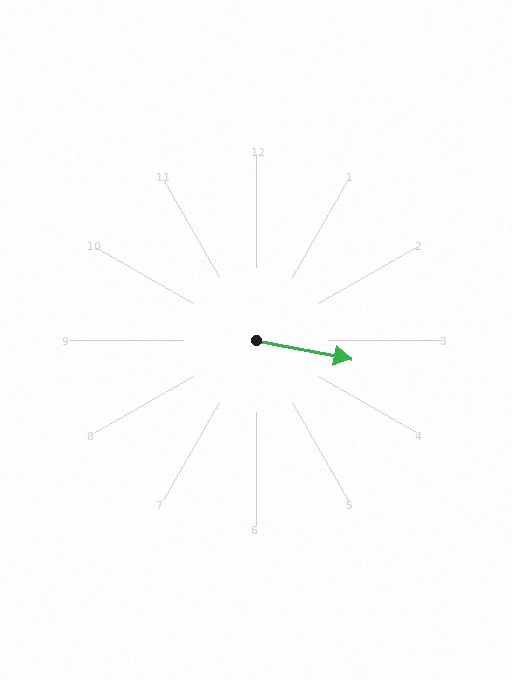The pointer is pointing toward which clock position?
Roughly 3 o'clock.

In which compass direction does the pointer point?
East.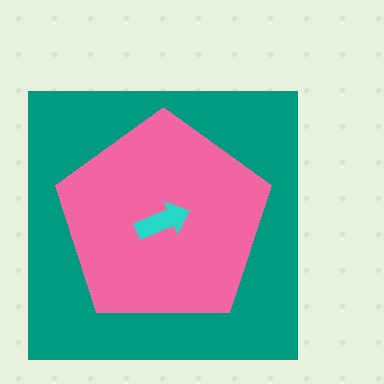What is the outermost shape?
The teal square.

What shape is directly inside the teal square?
The pink pentagon.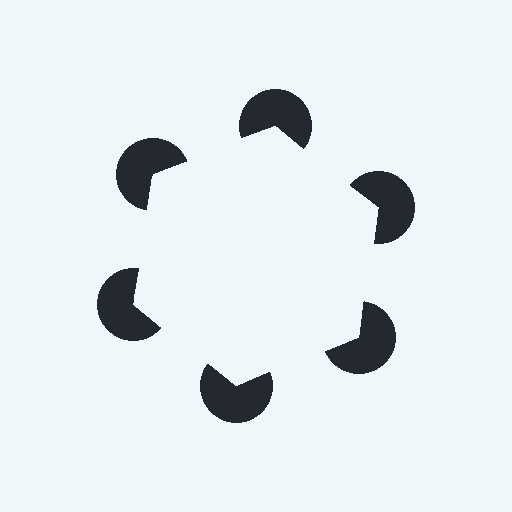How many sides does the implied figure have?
6 sides.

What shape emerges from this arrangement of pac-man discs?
An illusory hexagon — its edges are inferred from the aligned wedge cuts in the pac-man discs, not physically drawn.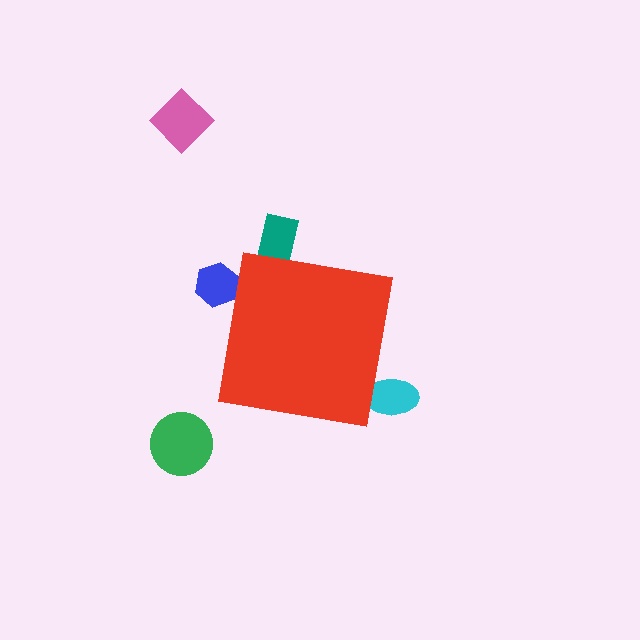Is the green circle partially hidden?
No, the green circle is fully visible.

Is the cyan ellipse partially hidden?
Yes, the cyan ellipse is partially hidden behind the red square.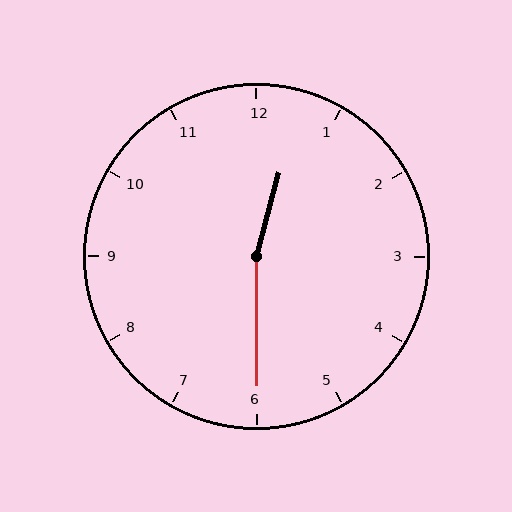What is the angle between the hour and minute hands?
Approximately 165 degrees.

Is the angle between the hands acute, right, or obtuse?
It is obtuse.